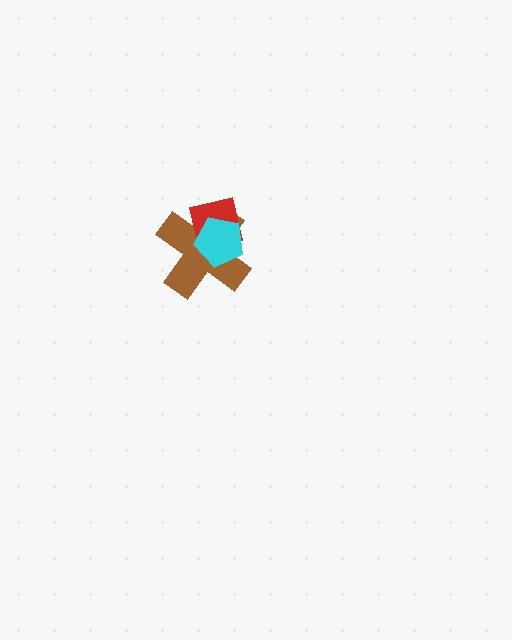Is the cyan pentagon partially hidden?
No, no other shape covers it.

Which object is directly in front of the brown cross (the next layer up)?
The red square is directly in front of the brown cross.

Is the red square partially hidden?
Yes, it is partially covered by another shape.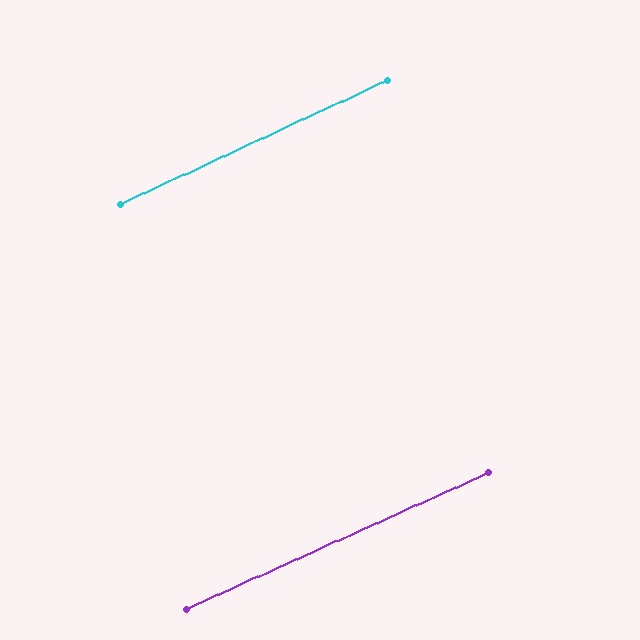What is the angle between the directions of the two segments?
Approximately 1 degree.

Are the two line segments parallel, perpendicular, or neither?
Parallel — their directions differ by only 0.8°.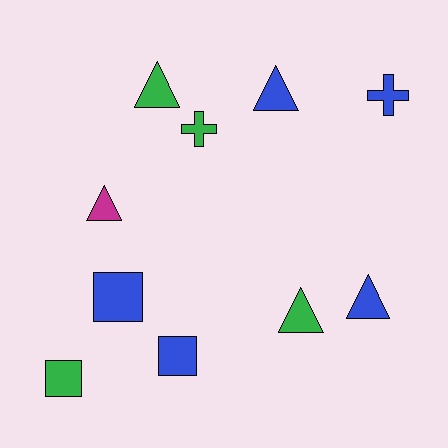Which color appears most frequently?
Blue, with 5 objects.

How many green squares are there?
There is 1 green square.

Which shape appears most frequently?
Triangle, with 5 objects.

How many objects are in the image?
There are 10 objects.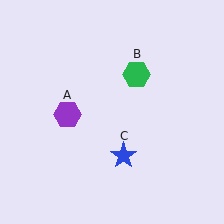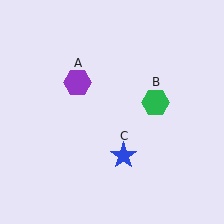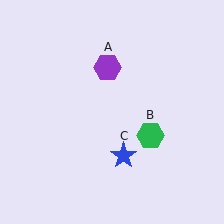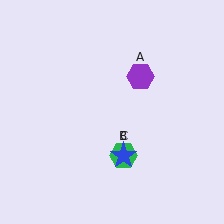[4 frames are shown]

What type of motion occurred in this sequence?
The purple hexagon (object A), green hexagon (object B) rotated clockwise around the center of the scene.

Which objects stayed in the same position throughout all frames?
Blue star (object C) remained stationary.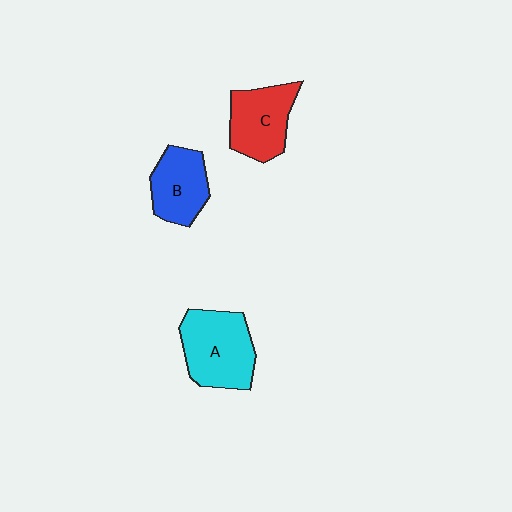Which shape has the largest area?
Shape A (cyan).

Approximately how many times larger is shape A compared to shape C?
Approximately 1.2 times.